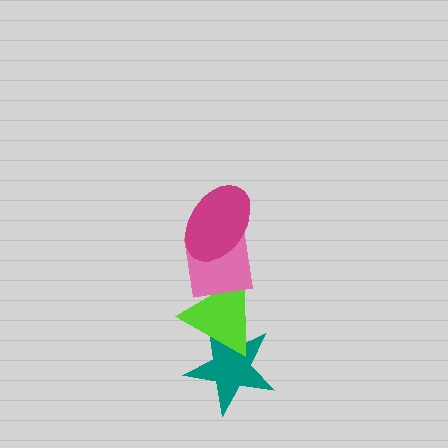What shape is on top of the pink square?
The magenta ellipse is on top of the pink square.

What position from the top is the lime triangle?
The lime triangle is 3rd from the top.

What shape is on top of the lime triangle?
The pink square is on top of the lime triangle.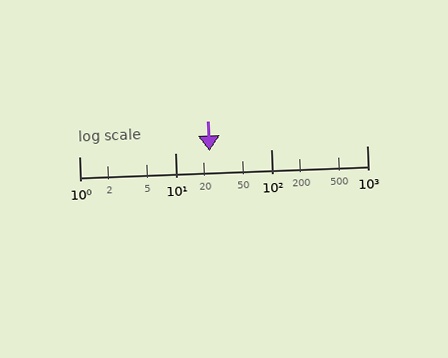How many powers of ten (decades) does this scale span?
The scale spans 3 decades, from 1 to 1000.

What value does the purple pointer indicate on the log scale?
The pointer indicates approximately 23.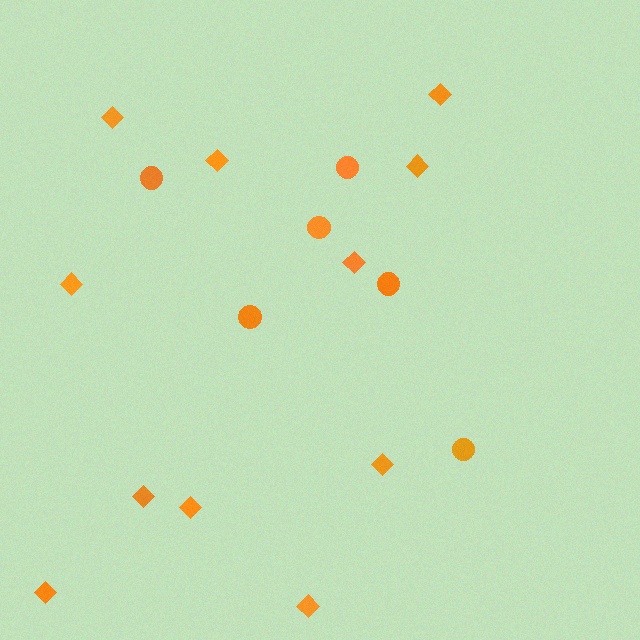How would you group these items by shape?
There are 2 groups: one group of circles (6) and one group of diamonds (11).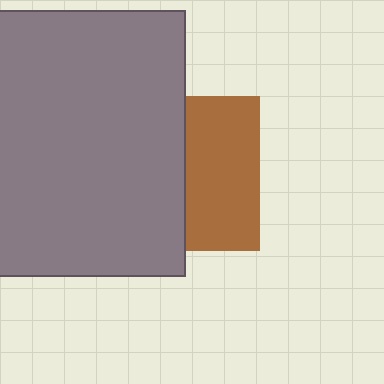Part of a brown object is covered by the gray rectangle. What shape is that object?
It is a square.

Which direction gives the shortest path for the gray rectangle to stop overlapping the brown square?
Moving left gives the shortest separation.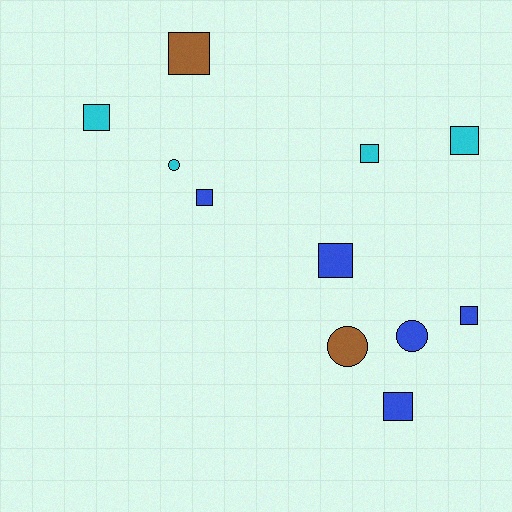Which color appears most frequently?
Blue, with 5 objects.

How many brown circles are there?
There is 1 brown circle.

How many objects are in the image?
There are 11 objects.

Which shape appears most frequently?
Square, with 8 objects.